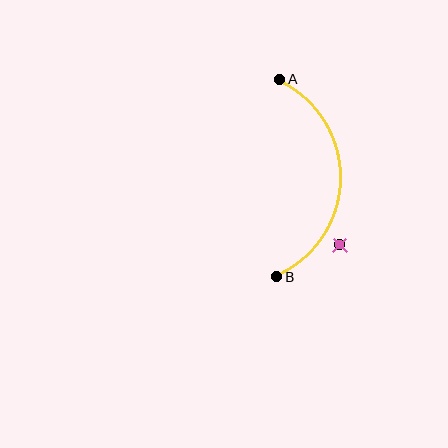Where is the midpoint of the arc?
The arc midpoint is the point on the curve farthest from the straight line joining A and B. It sits to the right of that line.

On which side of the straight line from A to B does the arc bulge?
The arc bulges to the right of the straight line connecting A and B.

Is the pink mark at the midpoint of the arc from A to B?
No — the pink mark does not lie on the arc at all. It sits slightly outside the curve.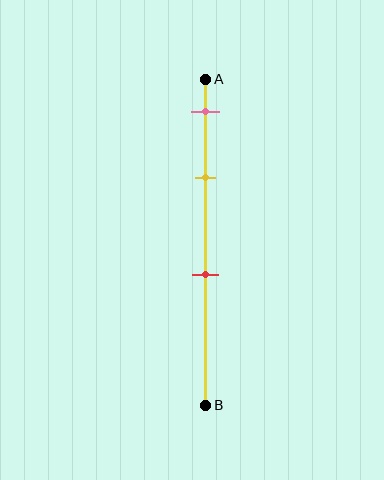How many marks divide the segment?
There are 3 marks dividing the segment.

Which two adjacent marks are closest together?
The pink and yellow marks are the closest adjacent pair.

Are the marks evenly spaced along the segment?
No, the marks are not evenly spaced.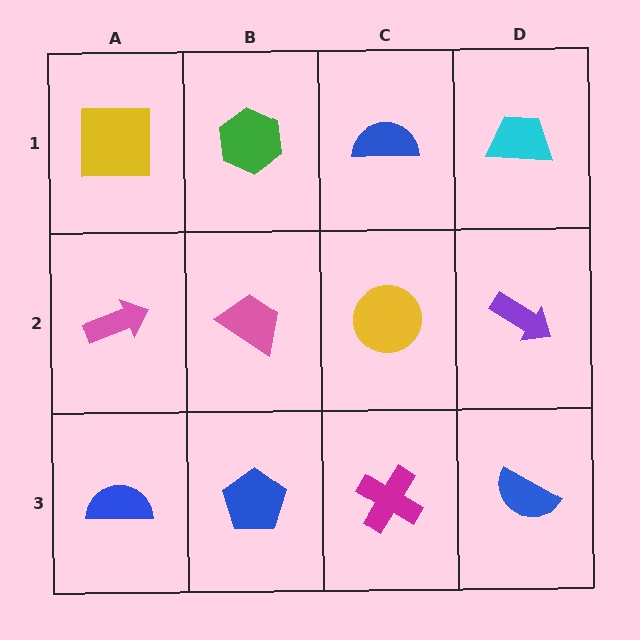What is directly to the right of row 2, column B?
A yellow circle.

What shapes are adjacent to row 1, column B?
A pink trapezoid (row 2, column B), a yellow square (row 1, column A), a blue semicircle (row 1, column C).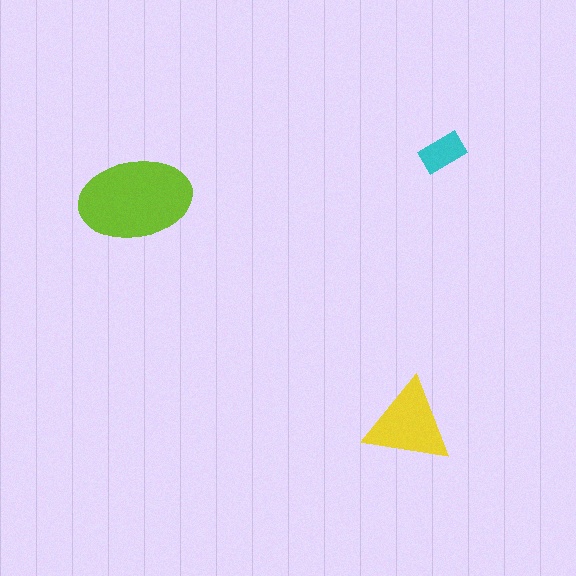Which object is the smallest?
The cyan rectangle.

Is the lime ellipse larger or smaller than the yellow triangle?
Larger.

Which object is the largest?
The lime ellipse.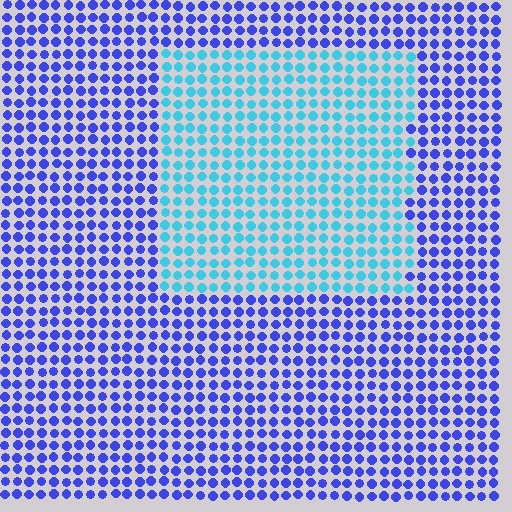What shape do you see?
I see a rectangle.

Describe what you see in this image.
The image is filled with small blue elements in a uniform arrangement. A rectangle-shaped region is visible where the elements are tinted to a slightly different hue, forming a subtle color boundary.